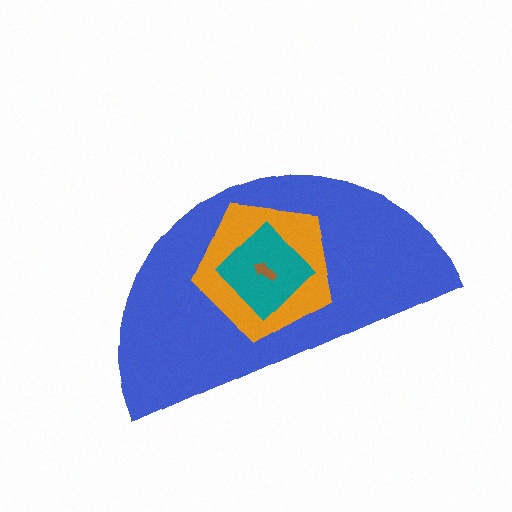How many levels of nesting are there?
4.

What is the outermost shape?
The blue semicircle.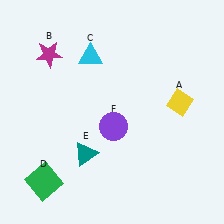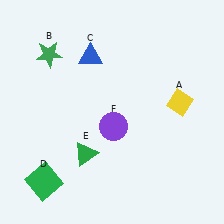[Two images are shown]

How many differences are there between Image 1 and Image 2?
There are 3 differences between the two images.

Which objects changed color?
B changed from magenta to green. C changed from cyan to blue. E changed from teal to green.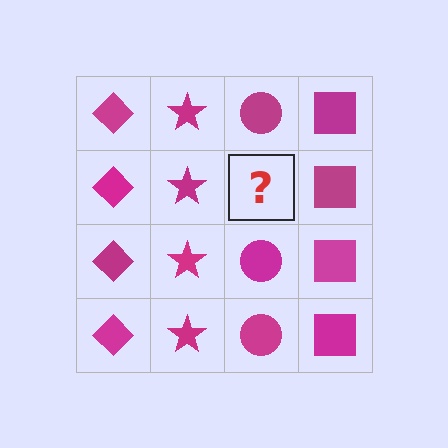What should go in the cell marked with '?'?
The missing cell should contain a magenta circle.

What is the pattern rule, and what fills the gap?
The rule is that each column has a consistent shape. The gap should be filled with a magenta circle.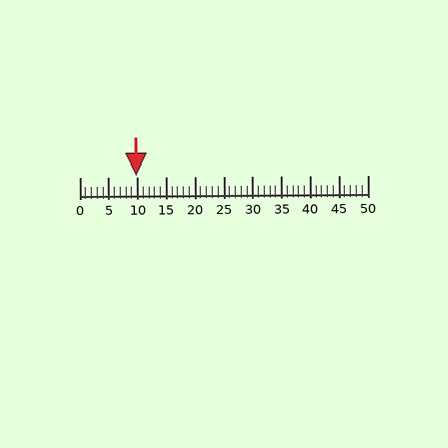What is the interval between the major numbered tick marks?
The major tick marks are spaced 5 units apart.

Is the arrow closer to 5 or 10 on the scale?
The arrow is closer to 10.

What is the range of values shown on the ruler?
The ruler shows values from 0 to 50.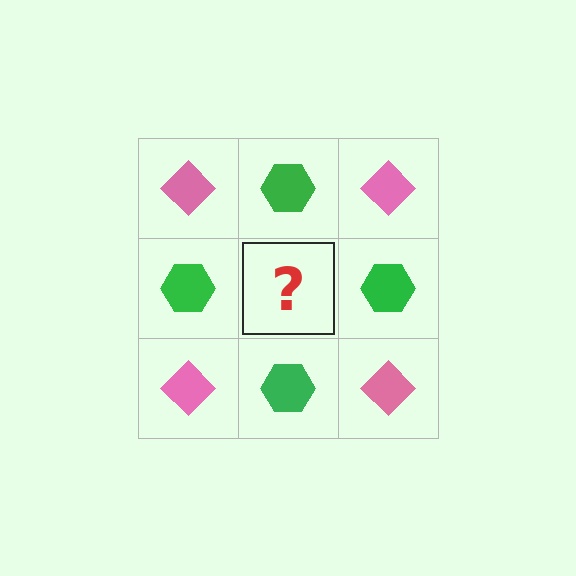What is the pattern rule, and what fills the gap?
The rule is that it alternates pink diamond and green hexagon in a checkerboard pattern. The gap should be filled with a pink diamond.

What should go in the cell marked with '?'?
The missing cell should contain a pink diamond.